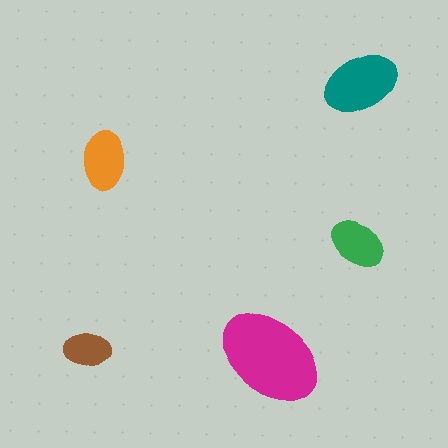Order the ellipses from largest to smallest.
the magenta one, the teal one, the orange one, the green one, the brown one.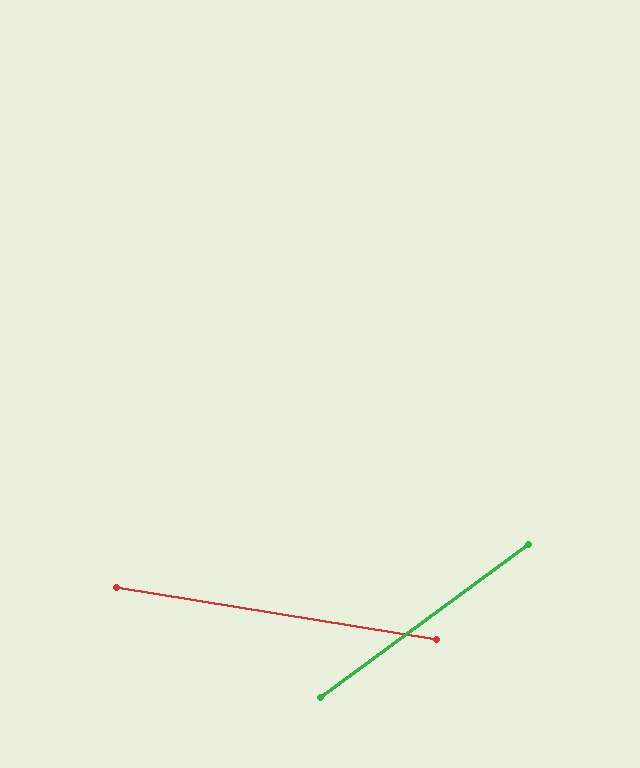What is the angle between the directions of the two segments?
Approximately 45 degrees.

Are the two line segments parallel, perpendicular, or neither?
Neither parallel nor perpendicular — they differ by about 45°.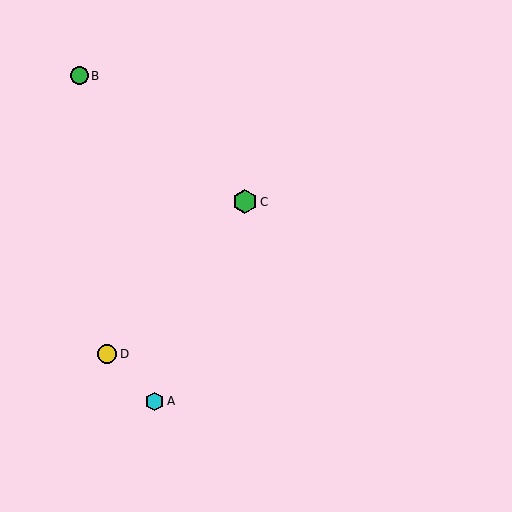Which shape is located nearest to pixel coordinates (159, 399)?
The cyan hexagon (labeled A) at (154, 401) is nearest to that location.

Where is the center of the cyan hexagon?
The center of the cyan hexagon is at (154, 401).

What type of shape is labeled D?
Shape D is a yellow circle.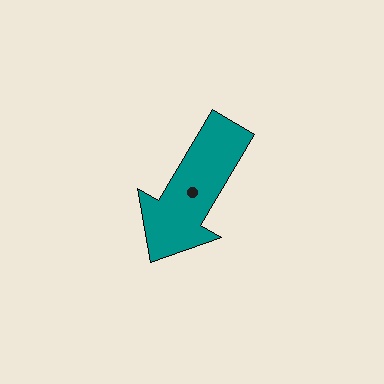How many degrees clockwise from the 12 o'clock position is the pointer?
Approximately 210 degrees.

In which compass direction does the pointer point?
Southwest.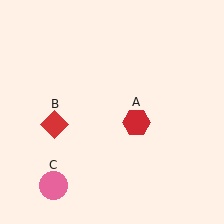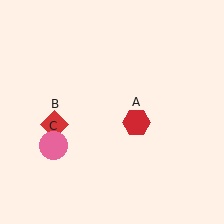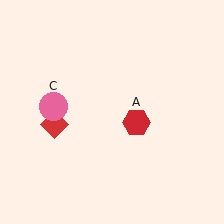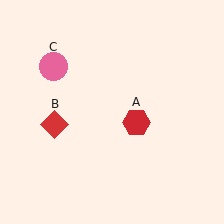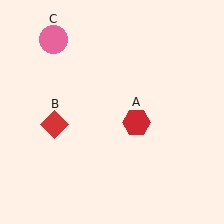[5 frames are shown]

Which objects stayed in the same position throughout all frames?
Red hexagon (object A) and red diamond (object B) remained stationary.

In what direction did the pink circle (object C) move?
The pink circle (object C) moved up.